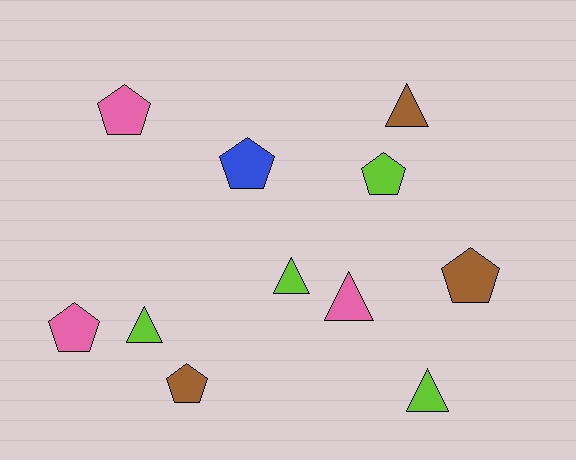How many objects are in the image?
There are 11 objects.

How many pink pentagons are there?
There are 2 pink pentagons.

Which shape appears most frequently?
Pentagon, with 6 objects.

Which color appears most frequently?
Lime, with 4 objects.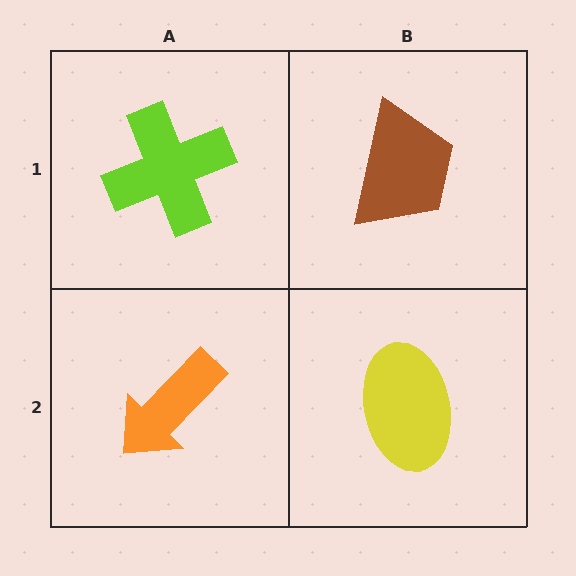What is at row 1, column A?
A lime cross.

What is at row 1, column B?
A brown trapezoid.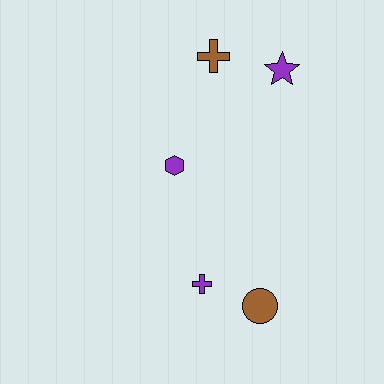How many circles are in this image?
There is 1 circle.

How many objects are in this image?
There are 5 objects.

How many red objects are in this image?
There are no red objects.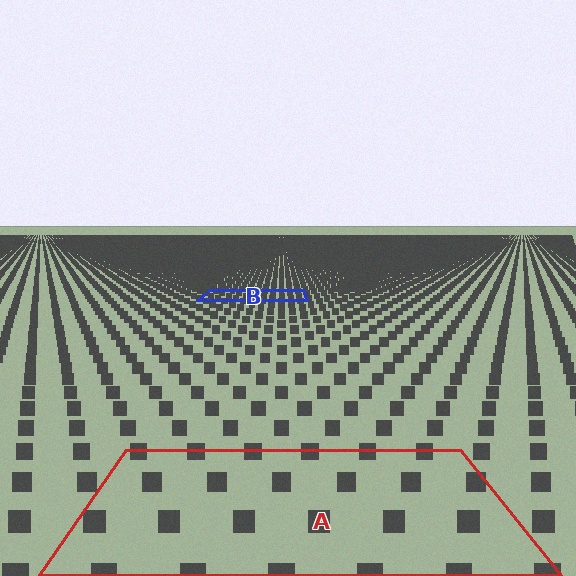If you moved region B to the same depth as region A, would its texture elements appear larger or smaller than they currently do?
They would appear larger. At a closer depth, the same texture elements are projected at a bigger on-screen size.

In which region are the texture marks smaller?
The texture marks are smaller in region B, because it is farther away.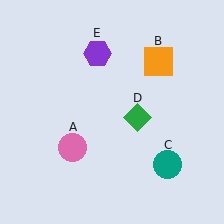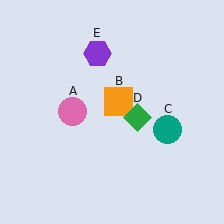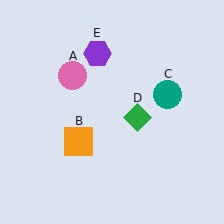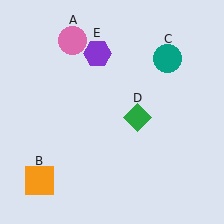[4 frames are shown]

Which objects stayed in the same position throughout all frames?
Green diamond (object D) and purple hexagon (object E) remained stationary.